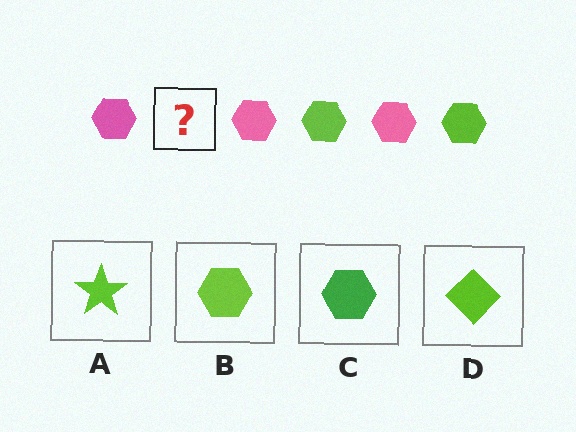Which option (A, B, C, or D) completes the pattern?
B.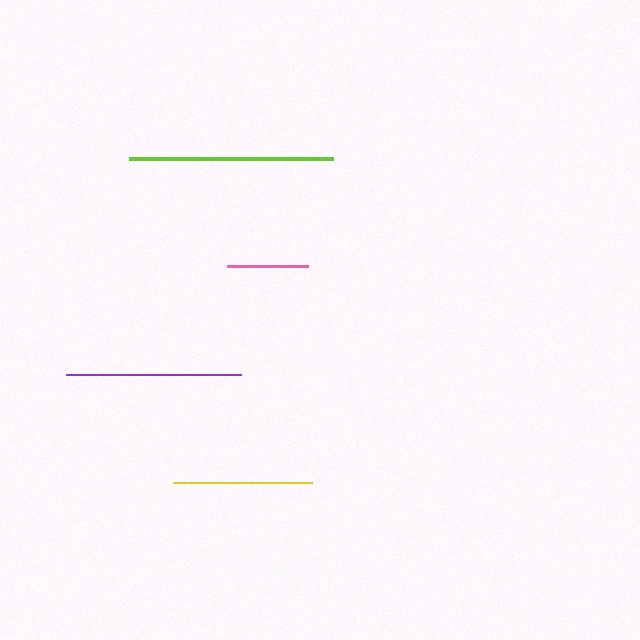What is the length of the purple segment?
The purple segment is approximately 175 pixels long.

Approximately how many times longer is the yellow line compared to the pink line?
The yellow line is approximately 1.7 times the length of the pink line.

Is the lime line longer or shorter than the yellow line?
The lime line is longer than the yellow line.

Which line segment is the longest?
The lime line is the longest at approximately 204 pixels.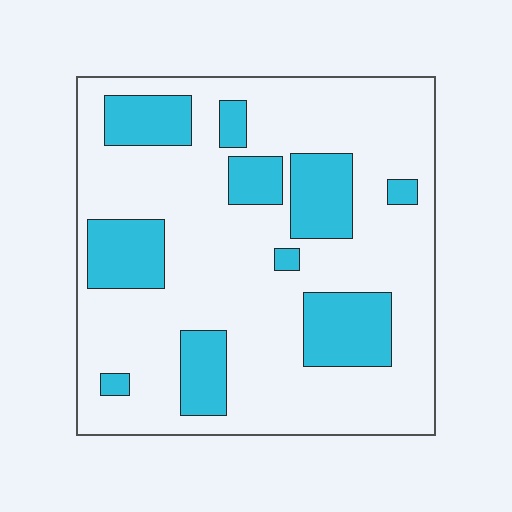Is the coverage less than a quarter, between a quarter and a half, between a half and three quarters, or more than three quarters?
Less than a quarter.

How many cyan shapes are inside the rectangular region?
10.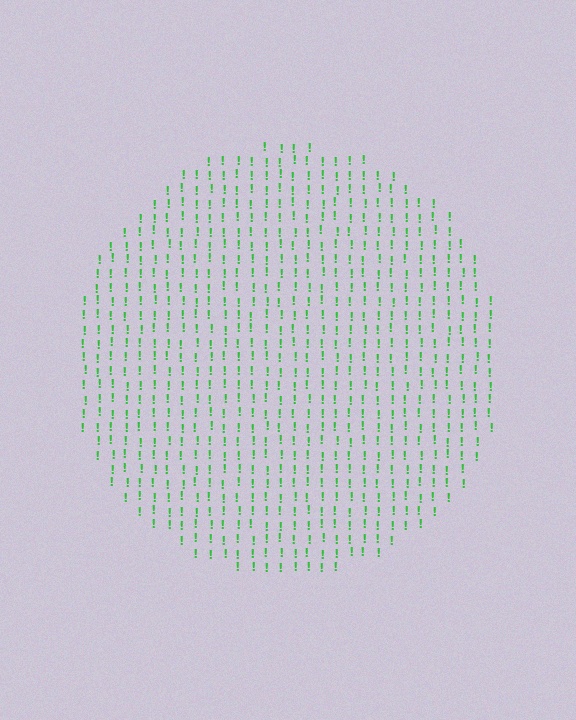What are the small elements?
The small elements are exclamation marks.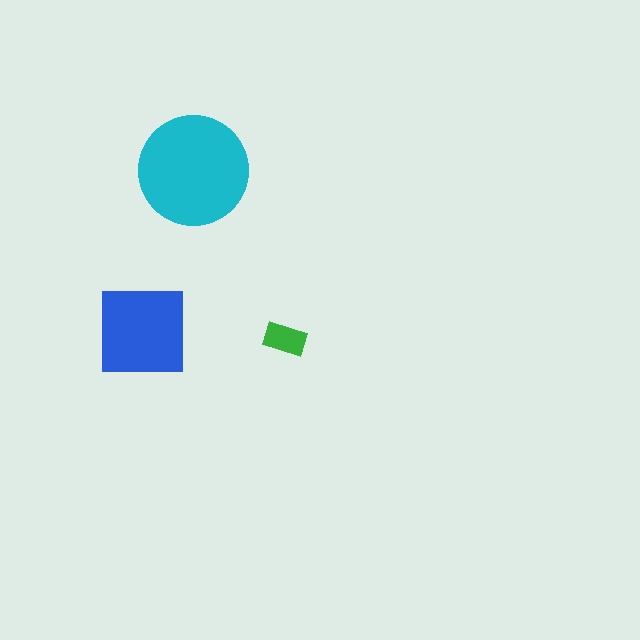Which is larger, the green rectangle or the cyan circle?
The cyan circle.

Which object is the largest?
The cyan circle.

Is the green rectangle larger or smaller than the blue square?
Smaller.